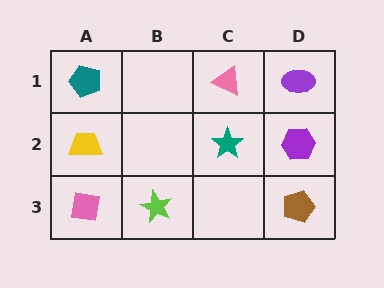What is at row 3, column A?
A pink square.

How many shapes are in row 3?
3 shapes.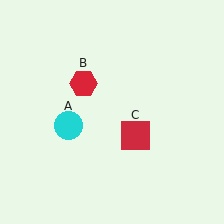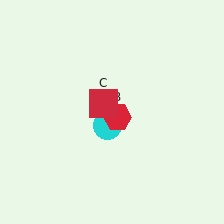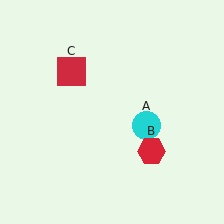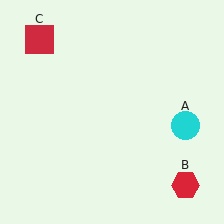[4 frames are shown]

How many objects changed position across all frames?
3 objects changed position: cyan circle (object A), red hexagon (object B), red square (object C).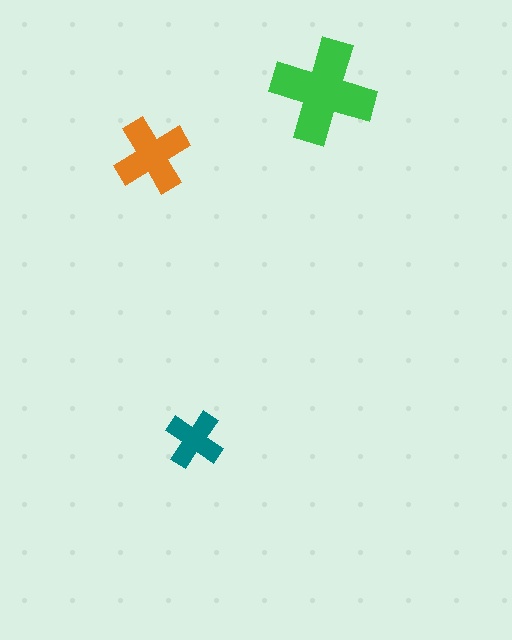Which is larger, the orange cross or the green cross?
The green one.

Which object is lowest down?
The teal cross is bottommost.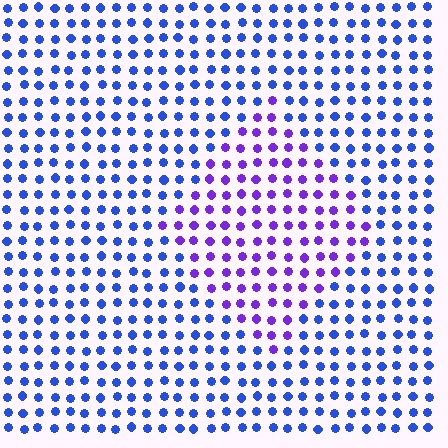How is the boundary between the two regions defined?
The boundary is defined purely by a slight shift in hue (about 41 degrees). Spacing, size, and orientation are identical on both sides.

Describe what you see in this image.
The image is filled with small blue elements in a uniform arrangement. A diamond-shaped region is visible where the elements are tinted to a slightly different hue, forming a subtle color boundary.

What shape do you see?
I see a diamond.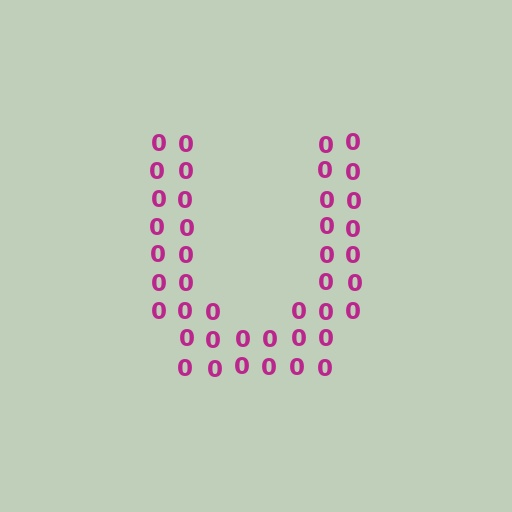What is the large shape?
The large shape is the letter U.